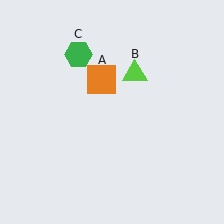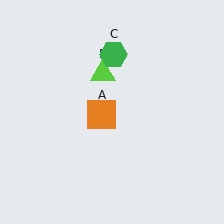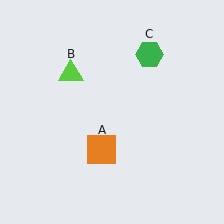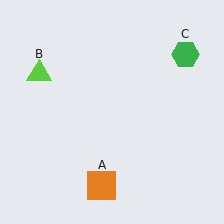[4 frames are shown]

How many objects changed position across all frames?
3 objects changed position: orange square (object A), lime triangle (object B), green hexagon (object C).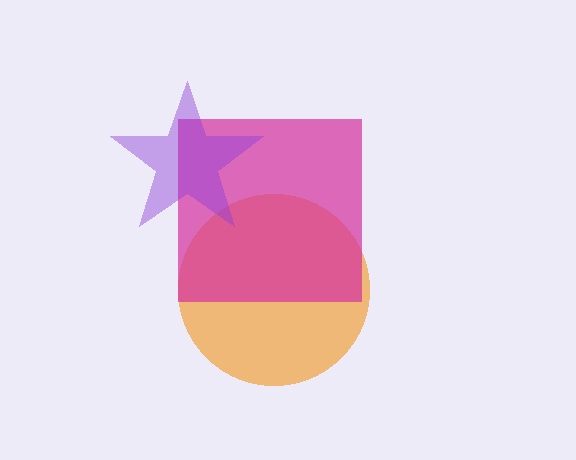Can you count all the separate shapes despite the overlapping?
Yes, there are 3 separate shapes.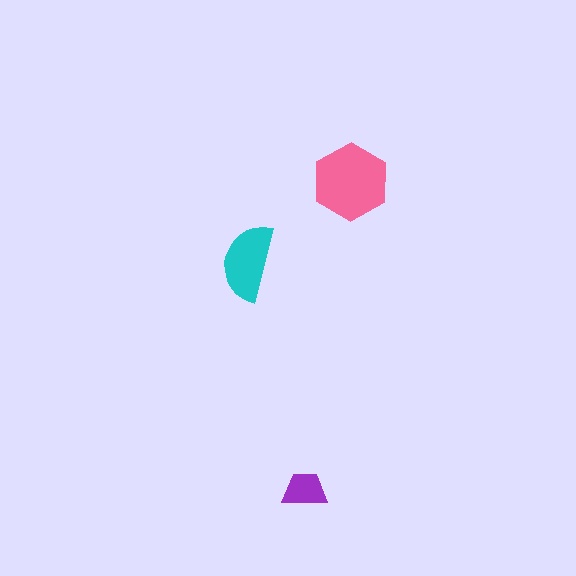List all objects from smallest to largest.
The purple trapezoid, the cyan semicircle, the pink hexagon.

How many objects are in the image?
There are 3 objects in the image.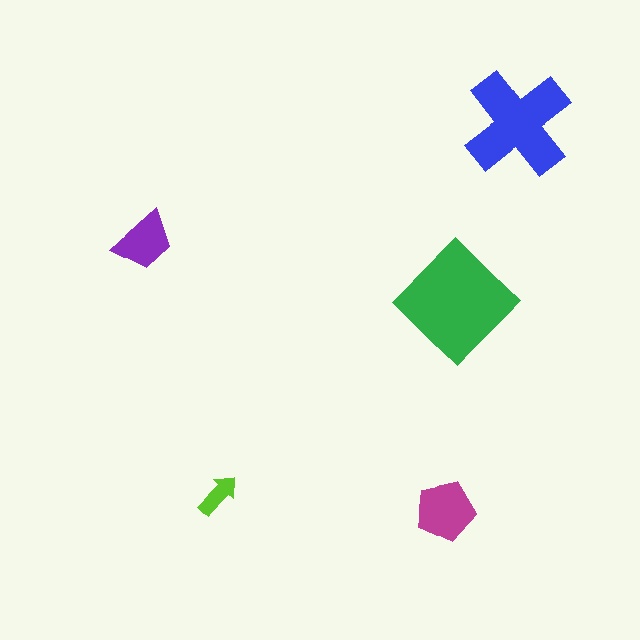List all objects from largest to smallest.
The green diamond, the blue cross, the magenta pentagon, the purple trapezoid, the lime arrow.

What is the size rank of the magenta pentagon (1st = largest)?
3rd.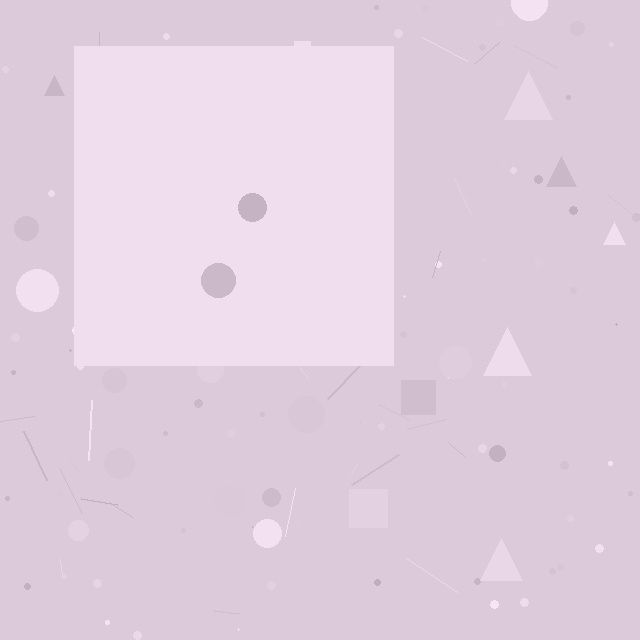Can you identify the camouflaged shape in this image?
The camouflaged shape is a square.